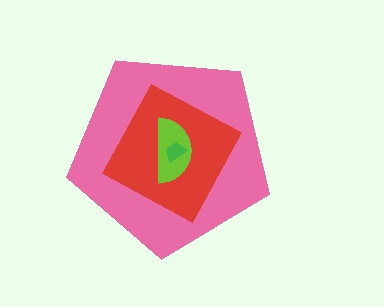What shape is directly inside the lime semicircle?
The green trapezoid.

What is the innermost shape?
The green trapezoid.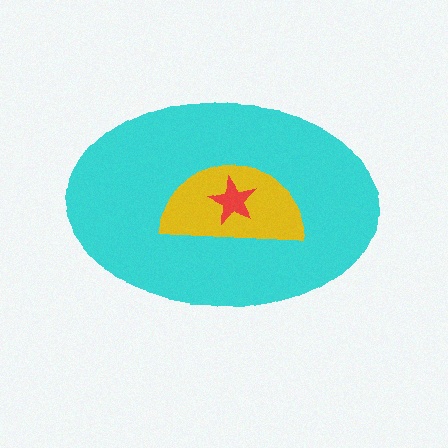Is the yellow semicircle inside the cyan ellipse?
Yes.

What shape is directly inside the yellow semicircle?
The red star.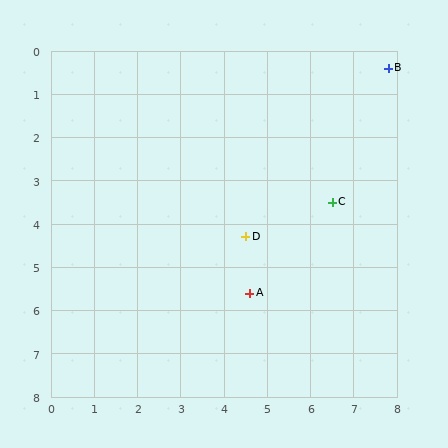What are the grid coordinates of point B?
Point B is at approximately (7.8, 0.4).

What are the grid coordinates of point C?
Point C is at approximately (6.5, 3.5).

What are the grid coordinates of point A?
Point A is at approximately (4.6, 5.6).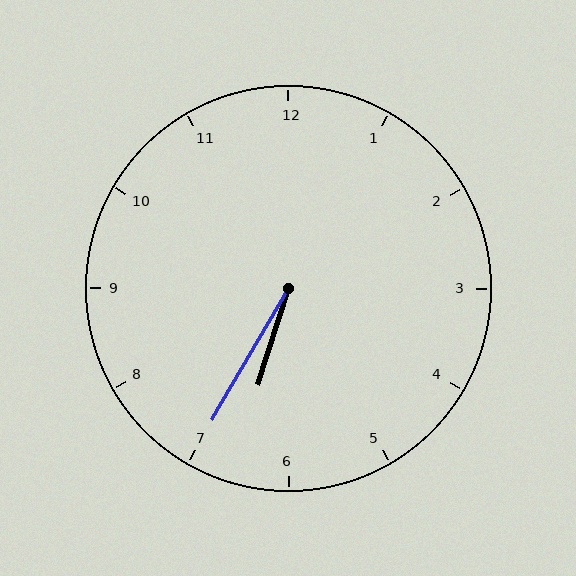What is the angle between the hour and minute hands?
Approximately 12 degrees.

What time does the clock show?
6:35.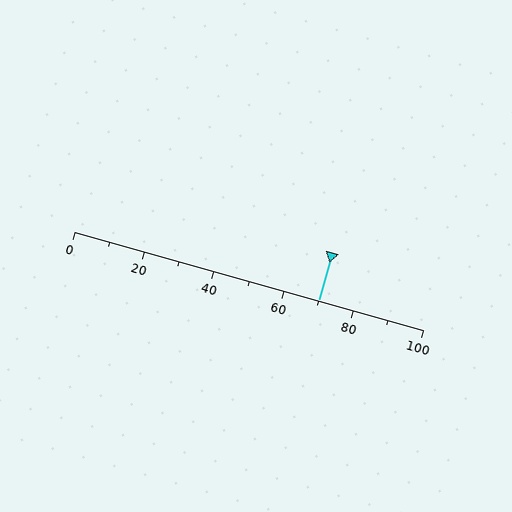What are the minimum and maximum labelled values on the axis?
The axis runs from 0 to 100.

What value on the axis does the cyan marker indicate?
The marker indicates approximately 70.